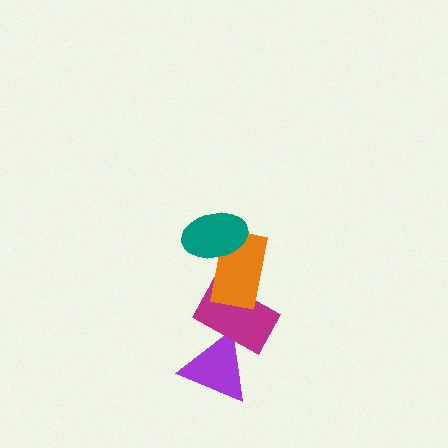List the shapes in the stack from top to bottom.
From top to bottom: the teal ellipse, the orange rectangle, the magenta rectangle, the purple triangle.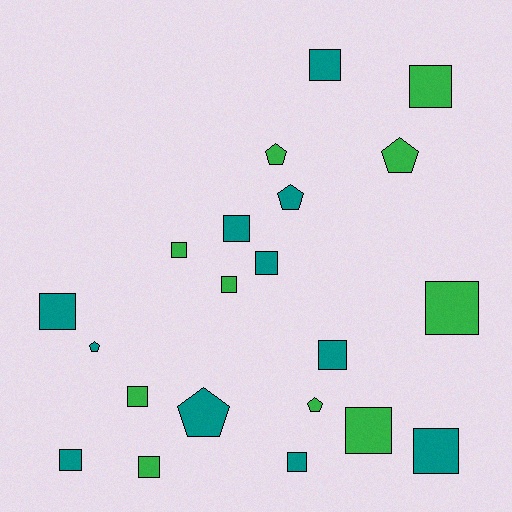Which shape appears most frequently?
Square, with 15 objects.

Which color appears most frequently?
Teal, with 11 objects.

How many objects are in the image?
There are 21 objects.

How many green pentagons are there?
There are 3 green pentagons.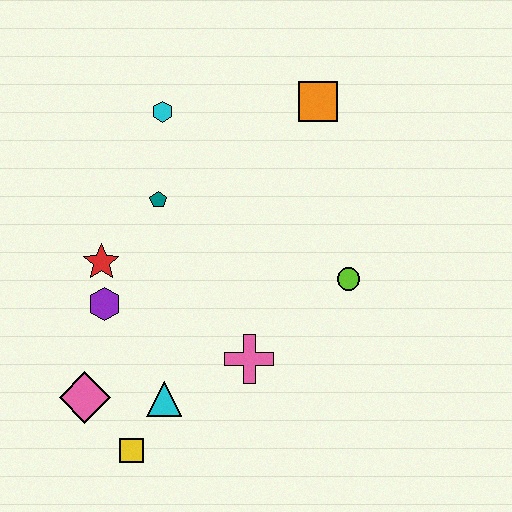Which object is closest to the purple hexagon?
The red star is closest to the purple hexagon.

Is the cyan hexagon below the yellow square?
No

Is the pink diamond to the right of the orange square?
No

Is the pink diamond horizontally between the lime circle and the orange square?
No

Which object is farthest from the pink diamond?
The orange square is farthest from the pink diamond.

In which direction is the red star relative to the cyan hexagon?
The red star is below the cyan hexagon.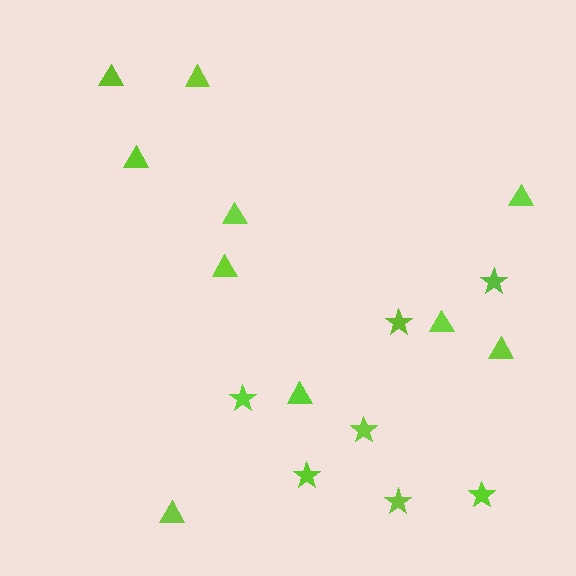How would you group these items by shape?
There are 2 groups: one group of triangles (10) and one group of stars (7).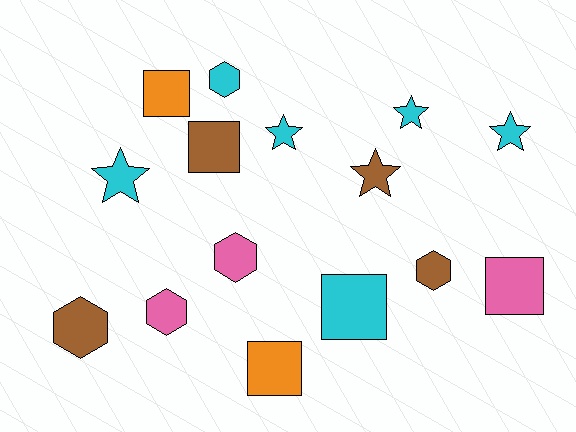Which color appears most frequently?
Cyan, with 6 objects.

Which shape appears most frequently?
Hexagon, with 5 objects.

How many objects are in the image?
There are 15 objects.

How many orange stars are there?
There are no orange stars.